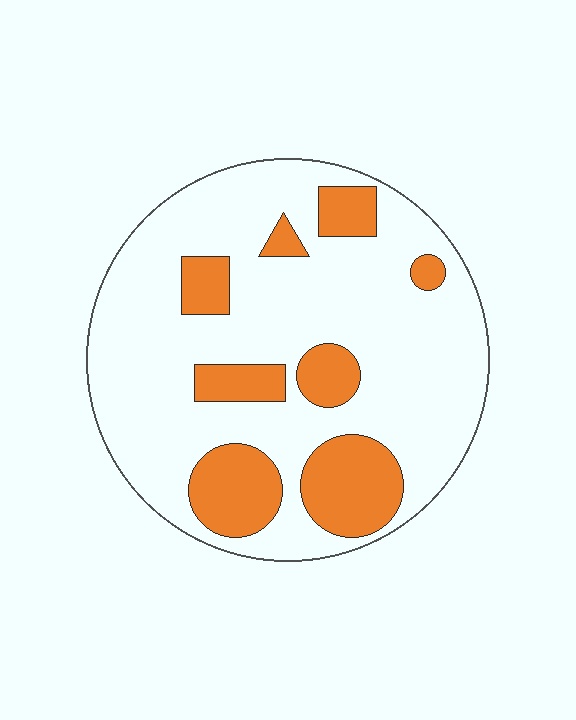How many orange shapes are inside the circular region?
8.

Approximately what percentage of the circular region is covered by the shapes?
Approximately 25%.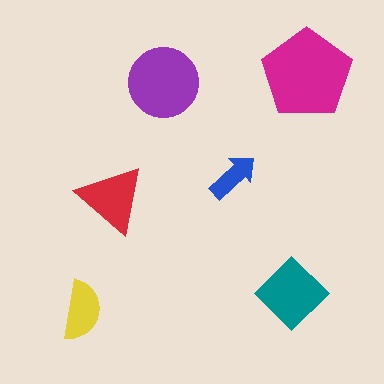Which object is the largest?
The magenta pentagon.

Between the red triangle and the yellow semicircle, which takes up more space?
The red triangle.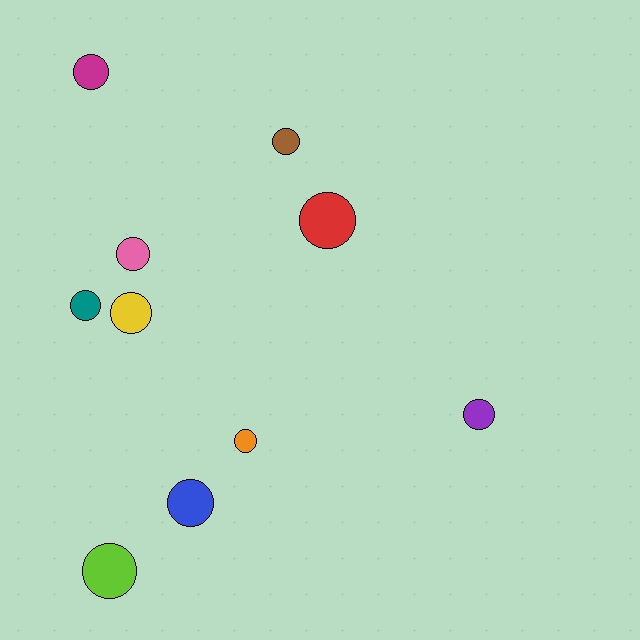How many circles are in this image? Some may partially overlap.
There are 10 circles.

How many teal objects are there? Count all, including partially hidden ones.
There is 1 teal object.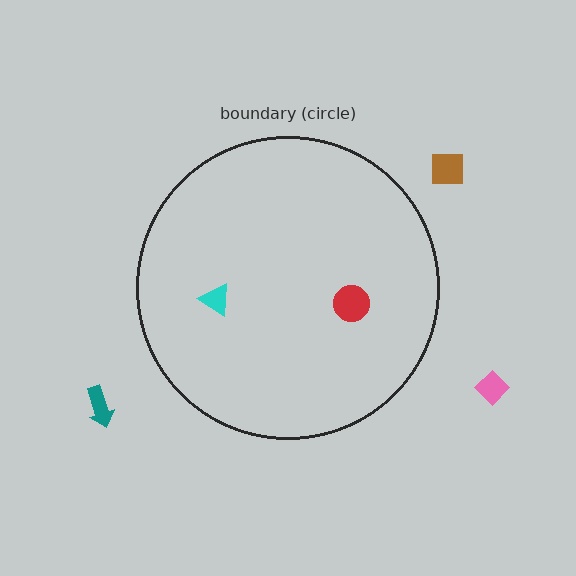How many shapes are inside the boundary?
2 inside, 3 outside.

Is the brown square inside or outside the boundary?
Outside.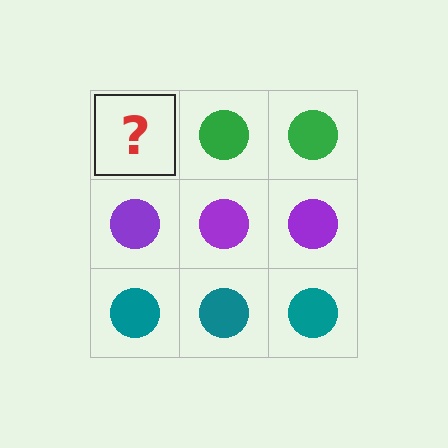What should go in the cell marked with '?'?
The missing cell should contain a green circle.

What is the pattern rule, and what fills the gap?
The rule is that each row has a consistent color. The gap should be filled with a green circle.